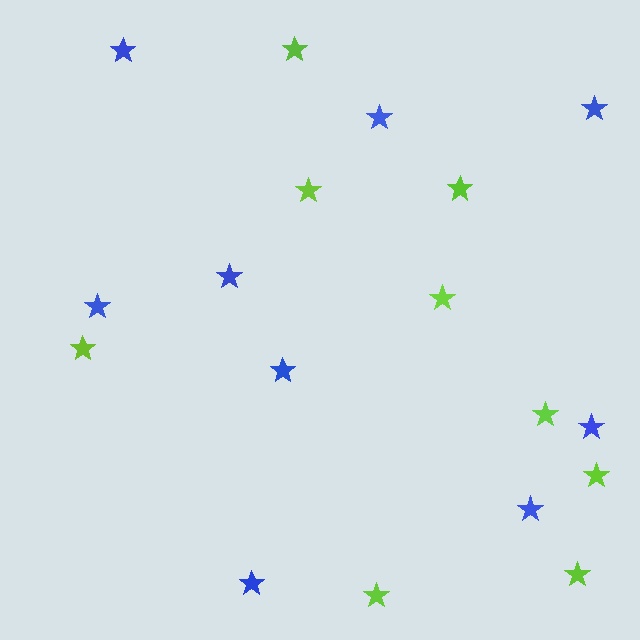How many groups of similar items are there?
There are 2 groups: one group of blue stars (9) and one group of lime stars (9).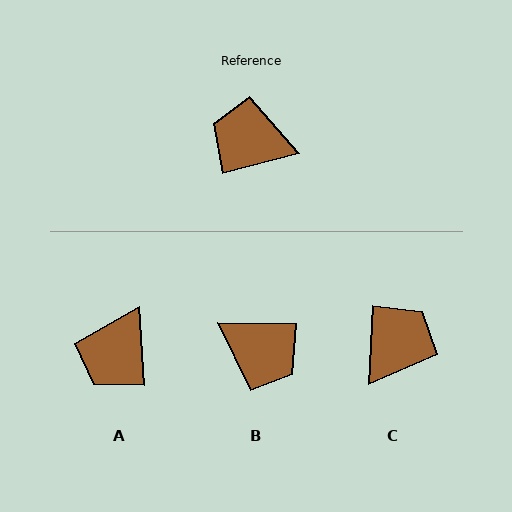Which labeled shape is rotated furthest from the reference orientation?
B, about 164 degrees away.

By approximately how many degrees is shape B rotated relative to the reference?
Approximately 164 degrees counter-clockwise.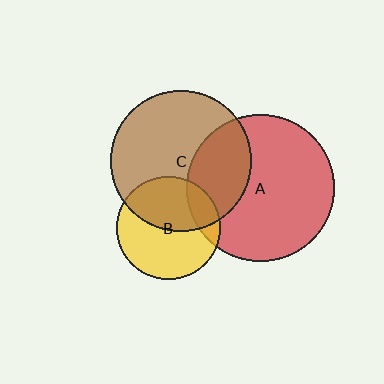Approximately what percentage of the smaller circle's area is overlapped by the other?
Approximately 45%.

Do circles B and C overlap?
Yes.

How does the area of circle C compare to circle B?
Approximately 1.9 times.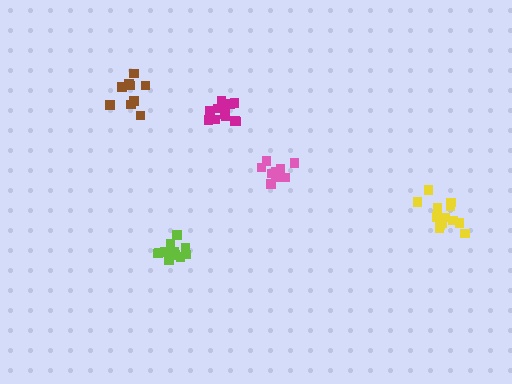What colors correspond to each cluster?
The clusters are colored: brown, magenta, yellow, pink, lime.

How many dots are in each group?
Group 1: 10 dots, Group 2: 12 dots, Group 3: 14 dots, Group 4: 11 dots, Group 5: 11 dots (58 total).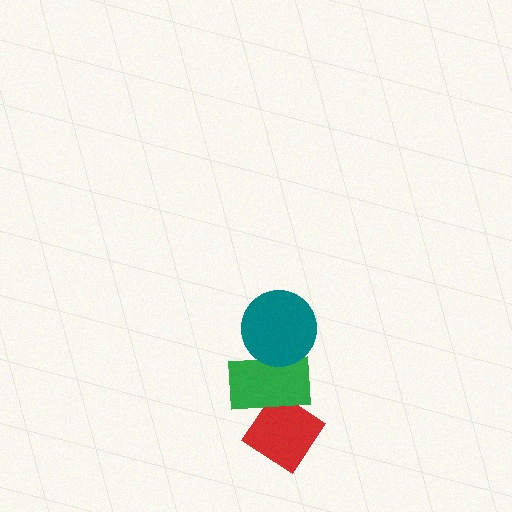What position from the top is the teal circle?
The teal circle is 1st from the top.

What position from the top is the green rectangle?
The green rectangle is 2nd from the top.